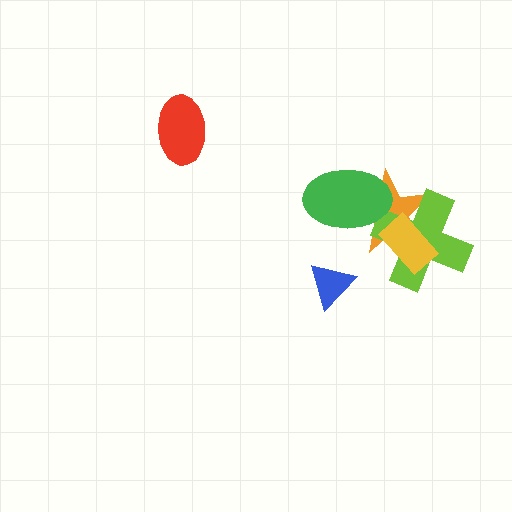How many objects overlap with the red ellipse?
0 objects overlap with the red ellipse.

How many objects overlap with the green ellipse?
1 object overlaps with the green ellipse.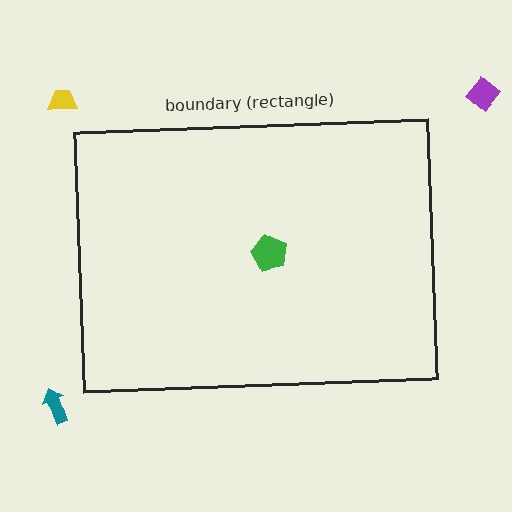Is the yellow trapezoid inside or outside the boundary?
Outside.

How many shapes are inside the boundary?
1 inside, 3 outside.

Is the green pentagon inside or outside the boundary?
Inside.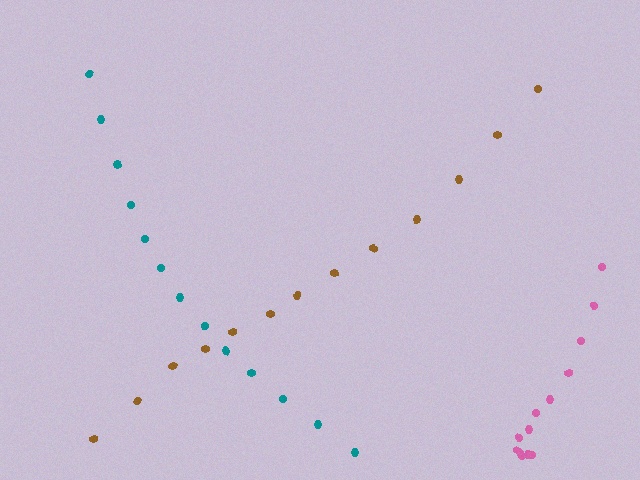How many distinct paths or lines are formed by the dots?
There are 3 distinct paths.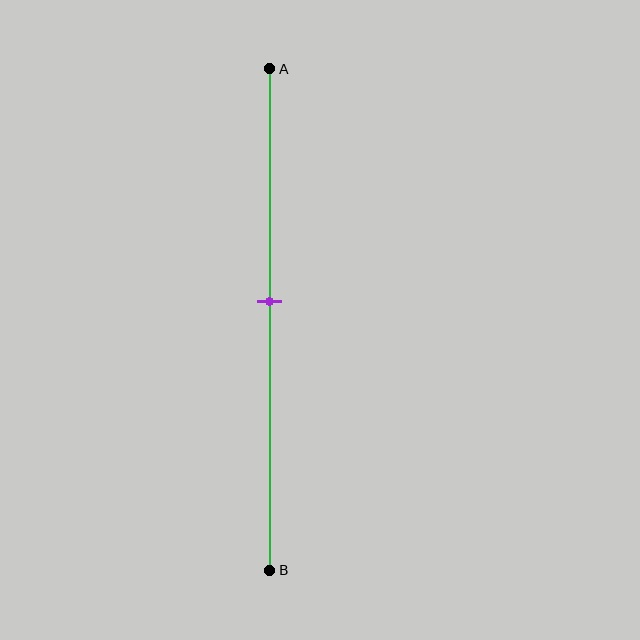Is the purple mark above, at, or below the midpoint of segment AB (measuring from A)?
The purple mark is above the midpoint of segment AB.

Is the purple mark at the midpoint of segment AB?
No, the mark is at about 45% from A, not at the 50% midpoint.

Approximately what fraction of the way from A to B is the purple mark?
The purple mark is approximately 45% of the way from A to B.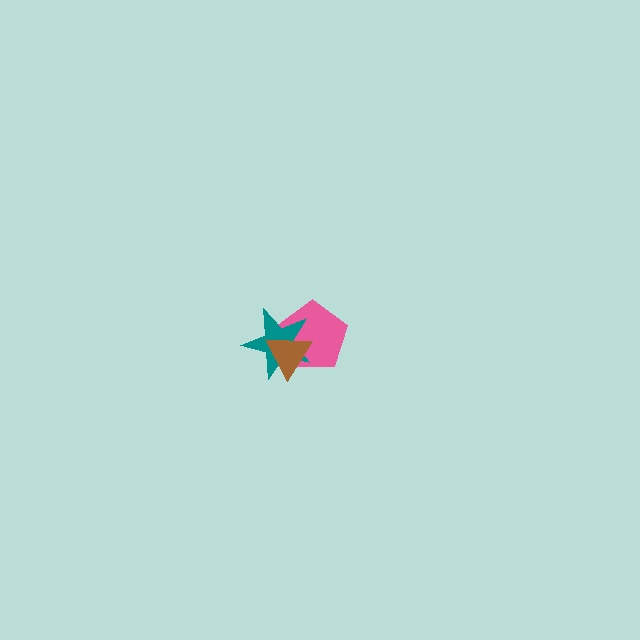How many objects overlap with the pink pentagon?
2 objects overlap with the pink pentagon.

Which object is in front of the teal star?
The brown triangle is in front of the teal star.